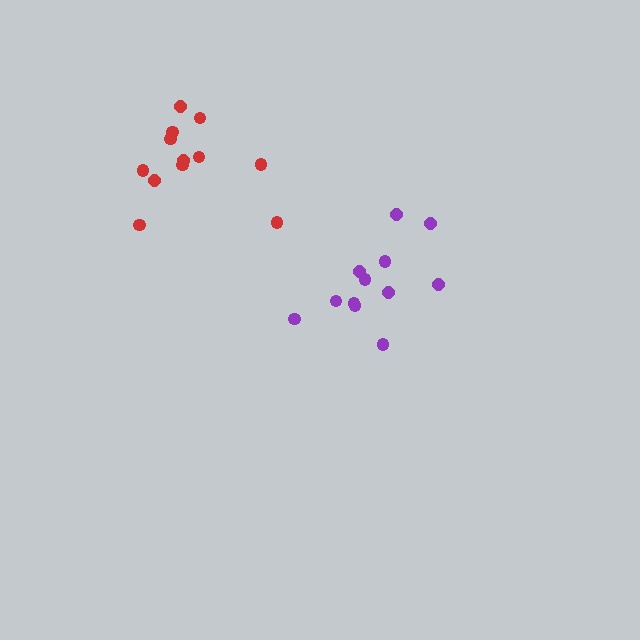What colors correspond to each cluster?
The clusters are colored: red, purple.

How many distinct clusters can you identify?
There are 2 distinct clusters.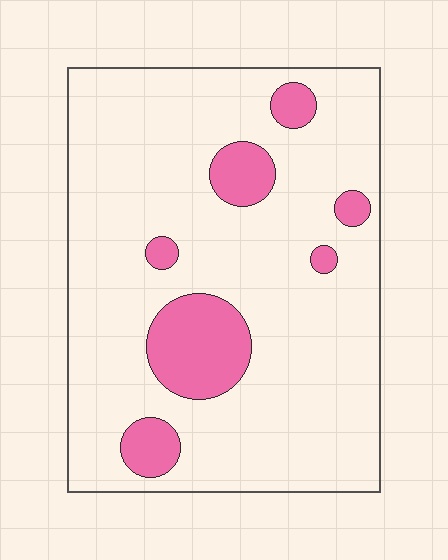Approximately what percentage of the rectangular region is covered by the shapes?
Approximately 15%.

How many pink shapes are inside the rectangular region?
7.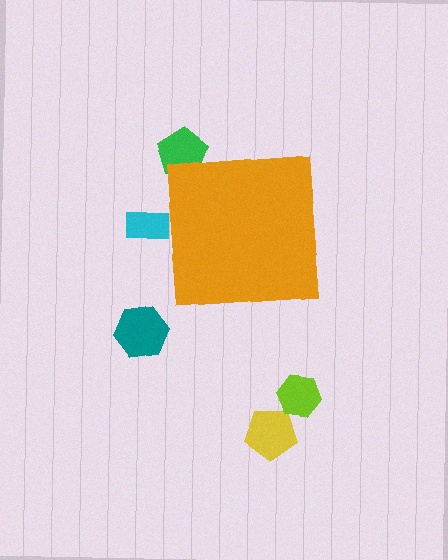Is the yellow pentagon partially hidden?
No, the yellow pentagon is fully visible.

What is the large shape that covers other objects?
An orange square.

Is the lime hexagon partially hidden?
No, the lime hexagon is fully visible.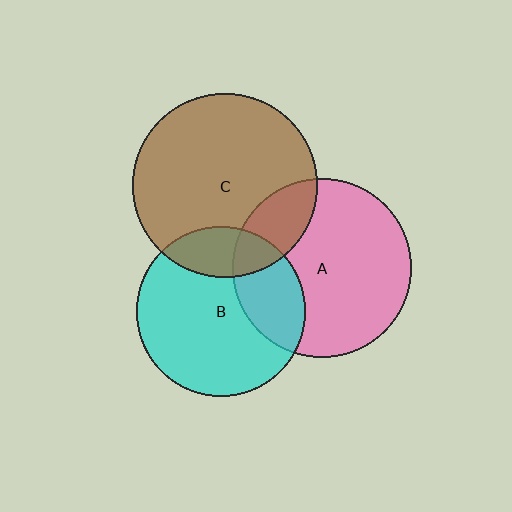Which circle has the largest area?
Circle C (brown).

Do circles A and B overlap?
Yes.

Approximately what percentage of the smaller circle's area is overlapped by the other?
Approximately 25%.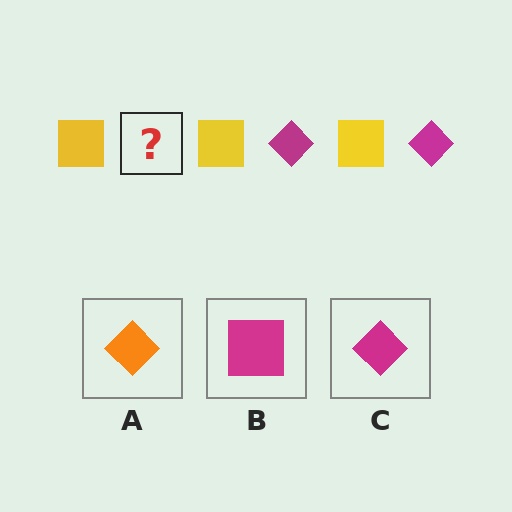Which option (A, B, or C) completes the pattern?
C.